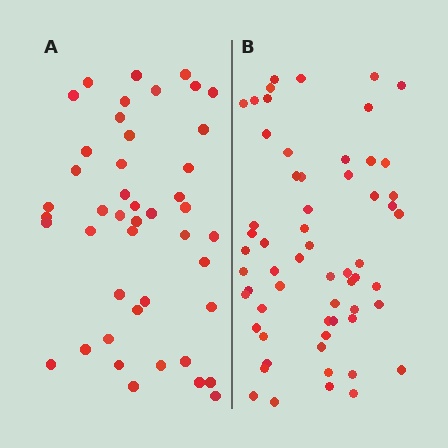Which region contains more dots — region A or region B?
Region B (the right region) has more dots.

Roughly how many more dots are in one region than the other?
Region B has approximately 15 more dots than region A.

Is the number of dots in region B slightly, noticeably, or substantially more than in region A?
Region B has noticeably more, but not dramatically so. The ratio is roughly 1.3 to 1.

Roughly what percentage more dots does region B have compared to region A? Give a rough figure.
About 35% more.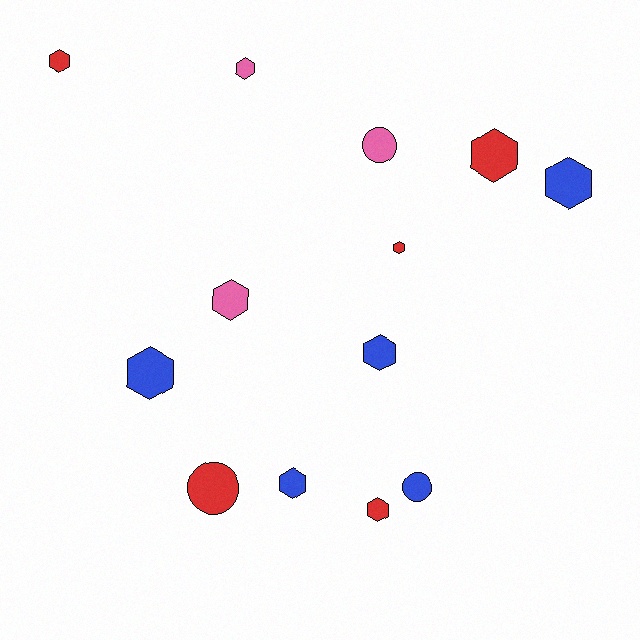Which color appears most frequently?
Blue, with 5 objects.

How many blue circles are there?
There is 1 blue circle.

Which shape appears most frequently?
Hexagon, with 10 objects.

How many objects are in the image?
There are 13 objects.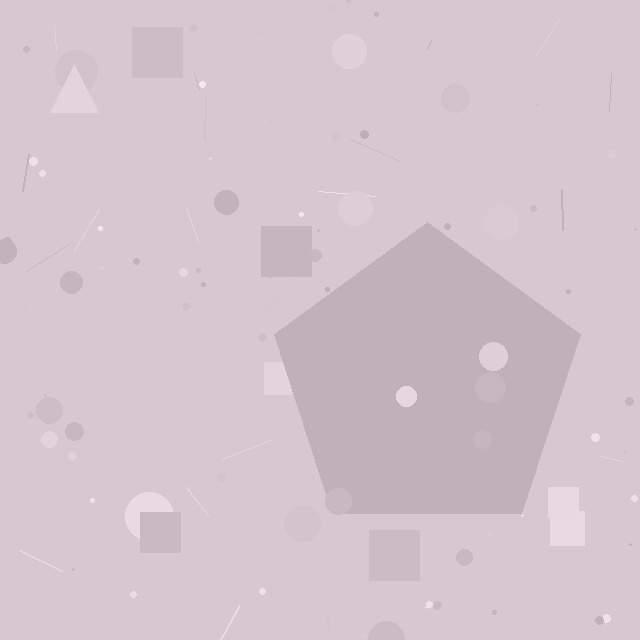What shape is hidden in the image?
A pentagon is hidden in the image.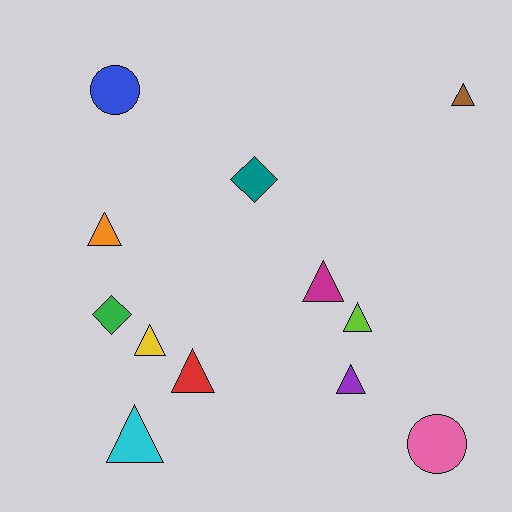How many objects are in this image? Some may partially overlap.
There are 12 objects.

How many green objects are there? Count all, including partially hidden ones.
There is 1 green object.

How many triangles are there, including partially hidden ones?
There are 8 triangles.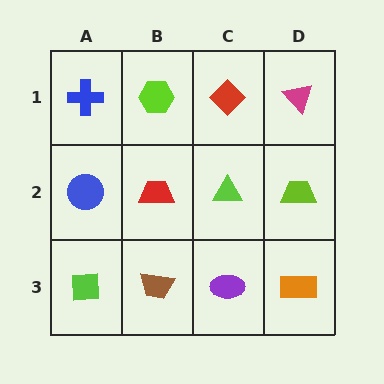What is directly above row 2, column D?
A magenta triangle.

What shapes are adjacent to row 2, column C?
A red diamond (row 1, column C), a purple ellipse (row 3, column C), a red trapezoid (row 2, column B), a lime trapezoid (row 2, column D).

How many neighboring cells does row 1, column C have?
3.